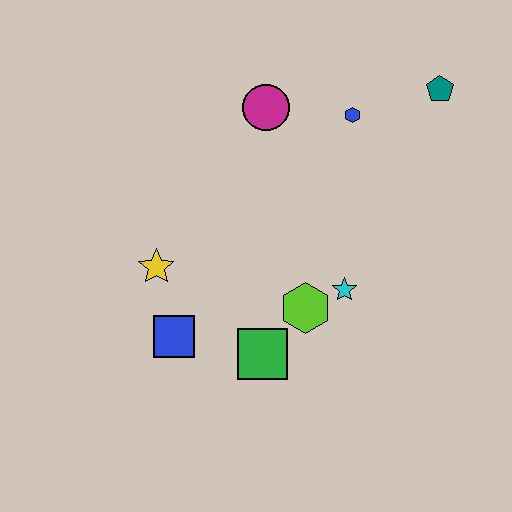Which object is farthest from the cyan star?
The teal pentagon is farthest from the cyan star.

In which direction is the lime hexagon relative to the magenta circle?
The lime hexagon is below the magenta circle.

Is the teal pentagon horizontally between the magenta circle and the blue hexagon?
No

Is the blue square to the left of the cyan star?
Yes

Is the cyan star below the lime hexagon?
No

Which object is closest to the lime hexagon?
The cyan star is closest to the lime hexagon.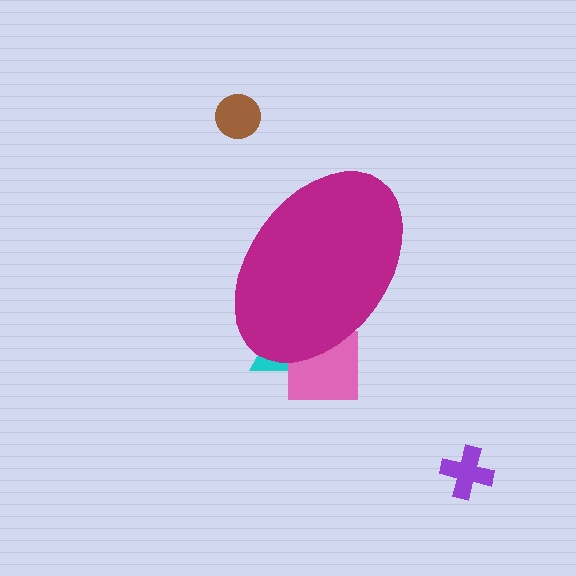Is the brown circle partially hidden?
No, the brown circle is fully visible.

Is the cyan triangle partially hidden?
Yes, the cyan triangle is partially hidden behind the magenta ellipse.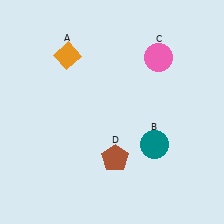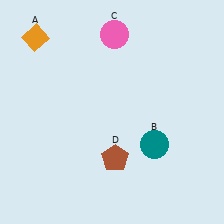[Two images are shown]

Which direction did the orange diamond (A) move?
The orange diamond (A) moved left.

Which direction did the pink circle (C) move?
The pink circle (C) moved left.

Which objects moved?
The objects that moved are: the orange diamond (A), the pink circle (C).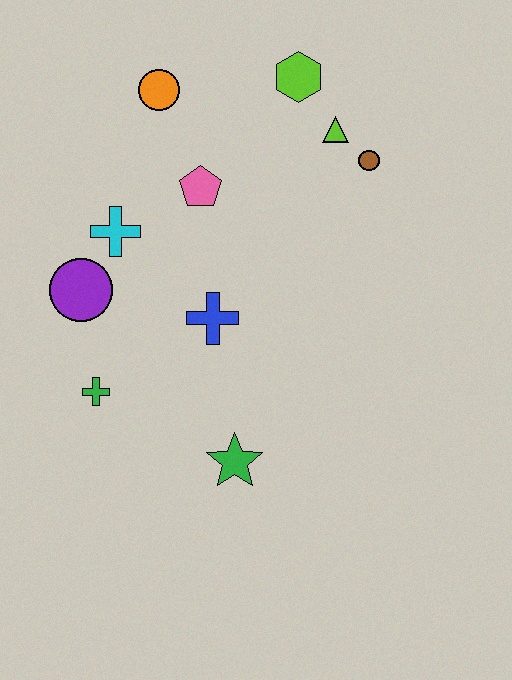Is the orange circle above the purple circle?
Yes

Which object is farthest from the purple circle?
The brown circle is farthest from the purple circle.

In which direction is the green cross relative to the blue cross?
The green cross is to the left of the blue cross.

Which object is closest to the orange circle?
The pink pentagon is closest to the orange circle.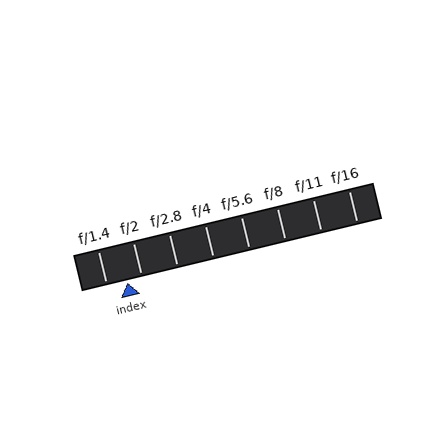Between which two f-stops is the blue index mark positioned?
The index mark is between f/1.4 and f/2.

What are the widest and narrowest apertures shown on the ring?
The widest aperture shown is f/1.4 and the narrowest is f/16.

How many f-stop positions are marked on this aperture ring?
There are 8 f-stop positions marked.